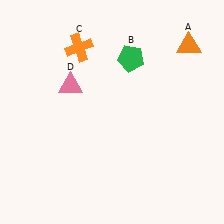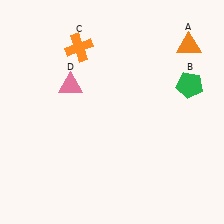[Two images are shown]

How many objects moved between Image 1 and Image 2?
1 object moved between the two images.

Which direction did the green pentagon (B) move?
The green pentagon (B) moved right.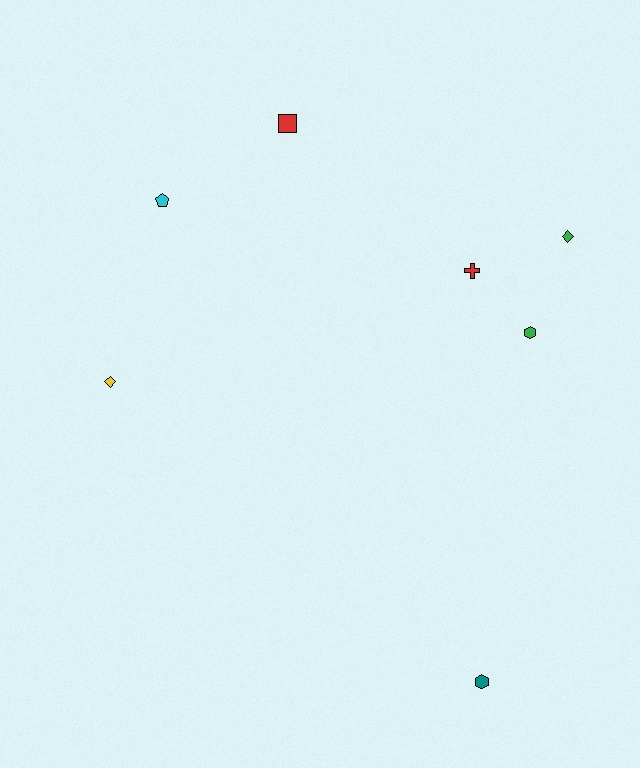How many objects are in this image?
There are 7 objects.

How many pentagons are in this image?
There is 1 pentagon.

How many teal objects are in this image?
There is 1 teal object.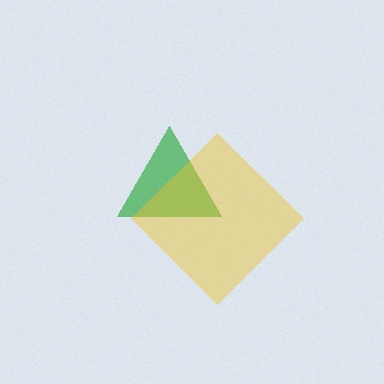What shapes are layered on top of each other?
The layered shapes are: a green triangle, a yellow diamond.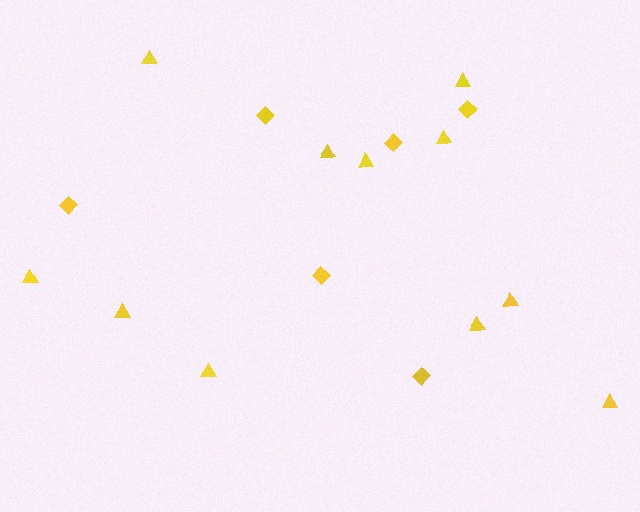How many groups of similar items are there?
There are 2 groups: one group of diamonds (6) and one group of triangles (11).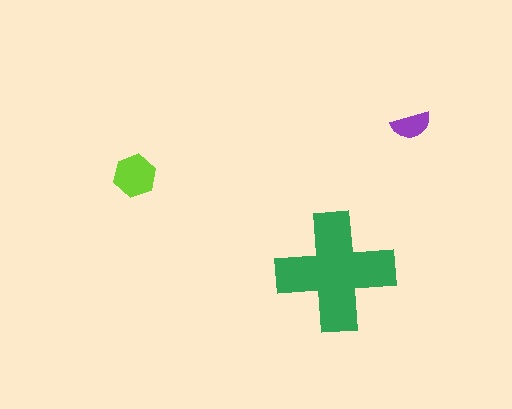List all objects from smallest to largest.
The purple semicircle, the lime hexagon, the green cross.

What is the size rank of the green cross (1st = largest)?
1st.